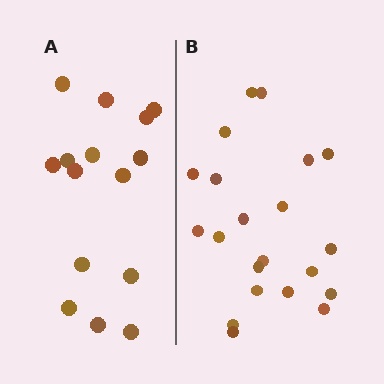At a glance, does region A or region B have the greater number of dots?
Region B (the right region) has more dots.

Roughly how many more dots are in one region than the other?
Region B has about 6 more dots than region A.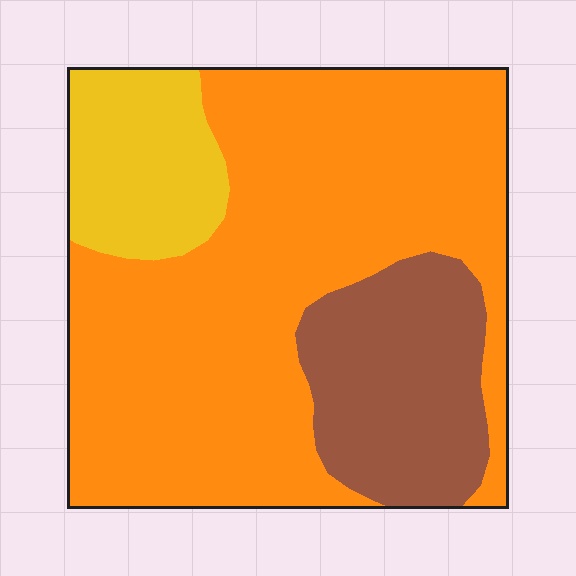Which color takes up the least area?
Yellow, at roughly 15%.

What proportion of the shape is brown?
Brown takes up about one fifth (1/5) of the shape.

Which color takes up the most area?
Orange, at roughly 65%.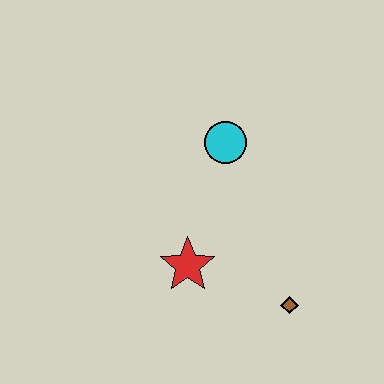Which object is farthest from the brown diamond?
The cyan circle is farthest from the brown diamond.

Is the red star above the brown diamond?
Yes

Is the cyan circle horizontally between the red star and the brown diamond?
Yes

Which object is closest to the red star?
The brown diamond is closest to the red star.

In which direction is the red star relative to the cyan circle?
The red star is below the cyan circle.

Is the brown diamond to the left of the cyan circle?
No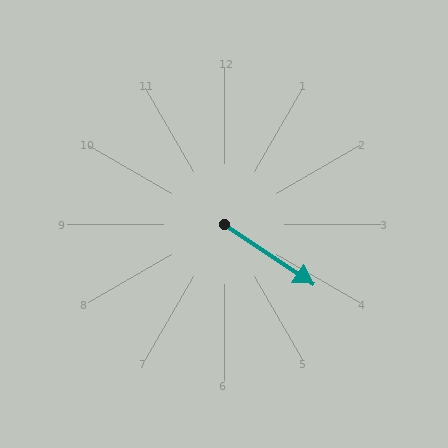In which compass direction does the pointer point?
Southeast.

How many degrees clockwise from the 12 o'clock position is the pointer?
Approximately 124 degrees.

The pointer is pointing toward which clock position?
Roughly 4 o'clock.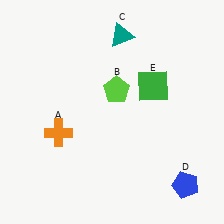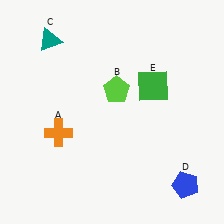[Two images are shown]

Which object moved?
The teal triangle (C) moved left.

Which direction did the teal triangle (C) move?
The teal triangle (C) moved left.